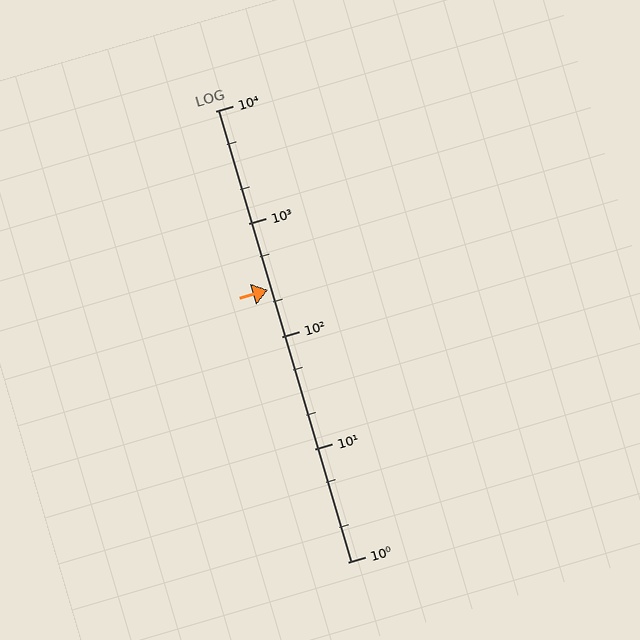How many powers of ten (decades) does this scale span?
The scale spans 4 decades, from 1 to 10000.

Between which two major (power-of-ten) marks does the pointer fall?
The pointer is between 100 and 1000.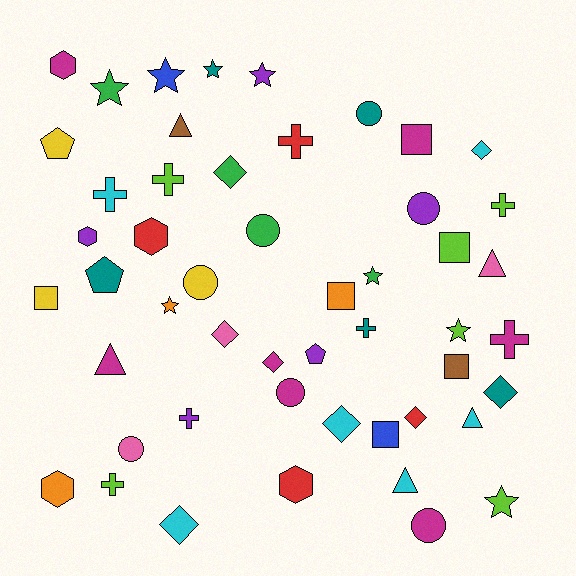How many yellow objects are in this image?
There are 3 yellow objects.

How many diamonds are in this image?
There are 8 diamonds.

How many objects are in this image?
There are 50 objects.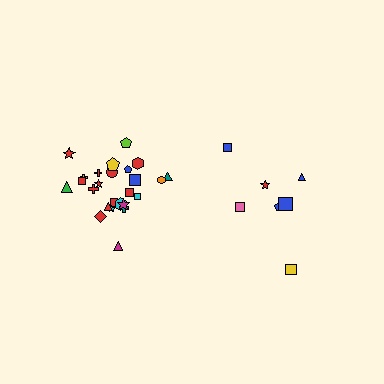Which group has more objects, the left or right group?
The left group.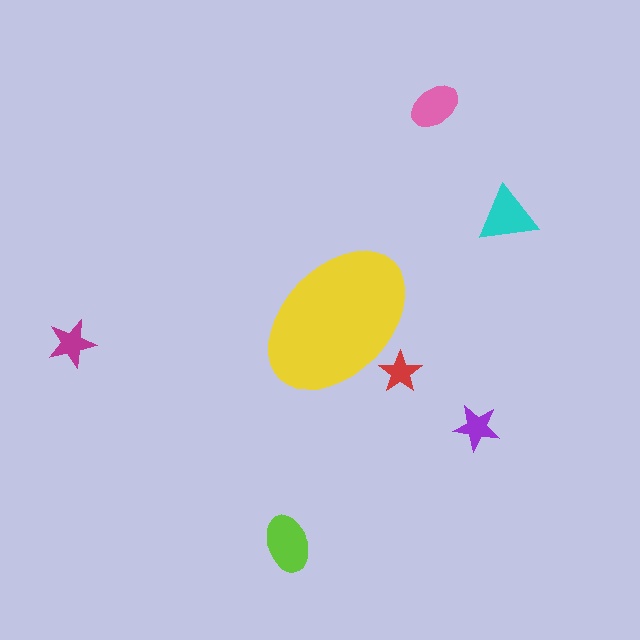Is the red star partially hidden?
Yes, the red star is partially hidden behind the yellow ellipse.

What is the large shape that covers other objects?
A yellow ellipse.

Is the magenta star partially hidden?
No, the magenta star is fully visible.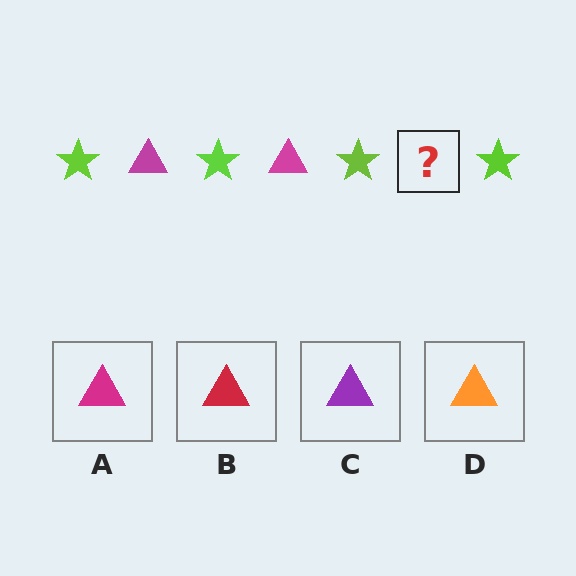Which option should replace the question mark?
Option A.